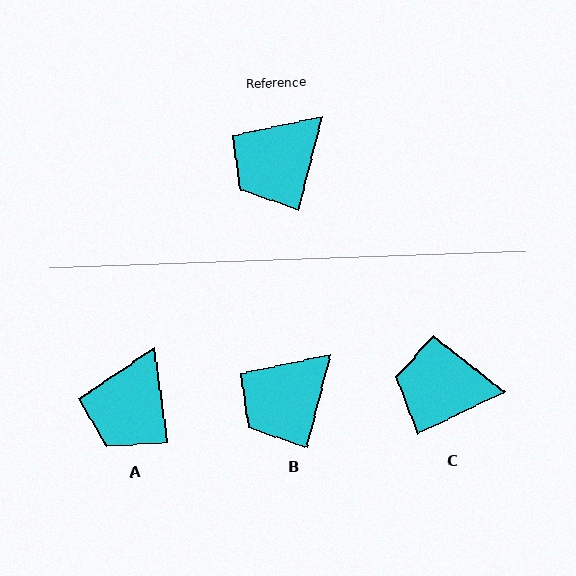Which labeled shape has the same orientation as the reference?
B.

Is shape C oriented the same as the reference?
No, it is off by about 50 degrees.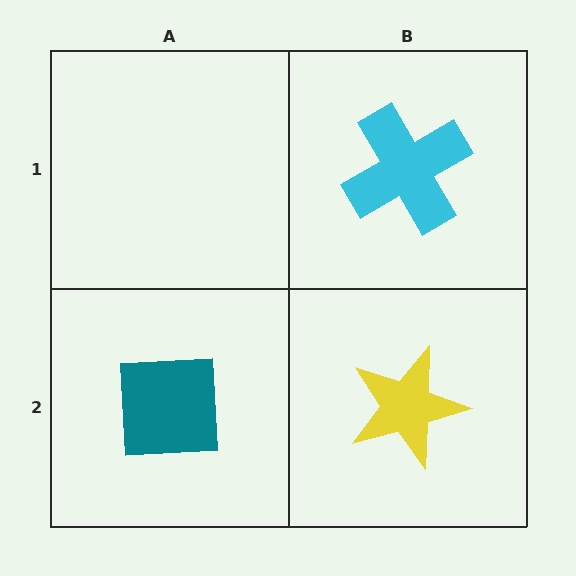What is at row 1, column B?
A cyan cross.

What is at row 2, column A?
A teal square.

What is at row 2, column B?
A yellow star.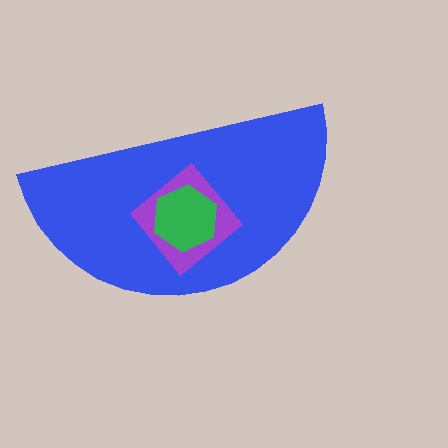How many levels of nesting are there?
3.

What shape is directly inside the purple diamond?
The green hexagon.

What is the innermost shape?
The green hexagon.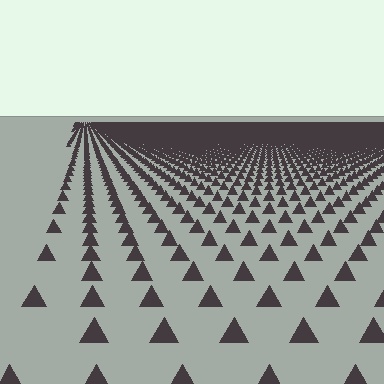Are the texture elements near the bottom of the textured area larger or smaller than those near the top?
Larger. Near the bottom, elements are closer to the viewer and appear at a bigger on-screen size.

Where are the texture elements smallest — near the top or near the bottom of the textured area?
Near the top.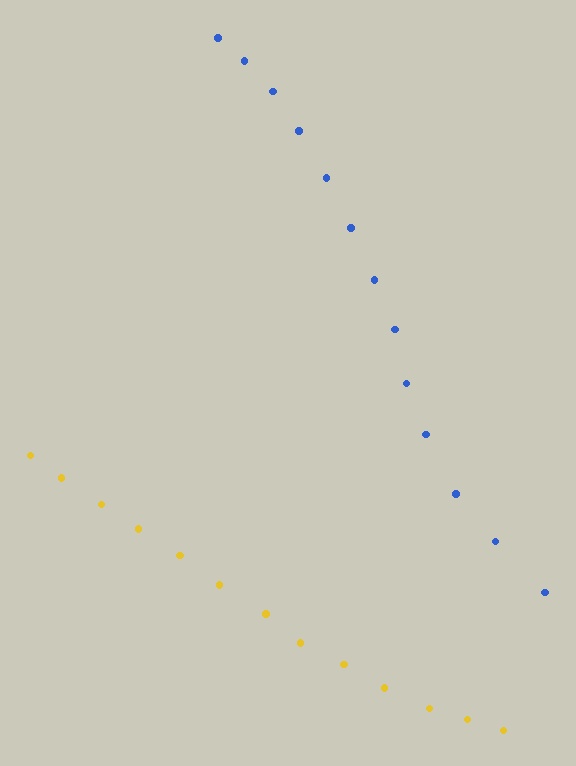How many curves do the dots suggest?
There are 2 distinct paths.